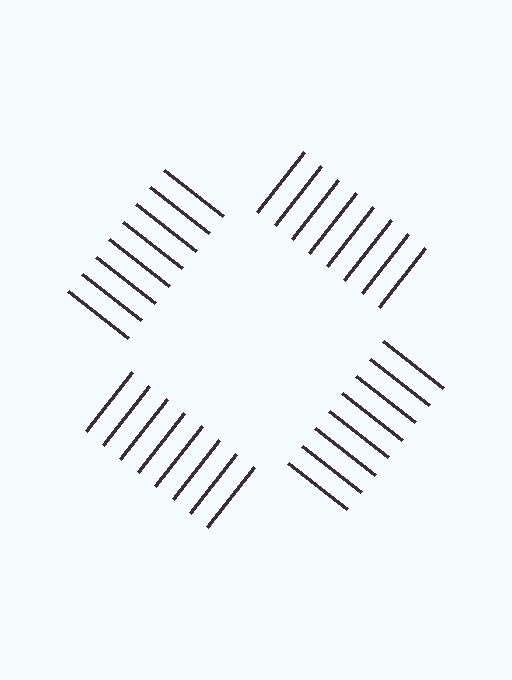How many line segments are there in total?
32 — 8 along each of the 4 edges.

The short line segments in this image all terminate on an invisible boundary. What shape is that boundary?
An illusory square — the line segments terminate on its edges but no continuous stroke is drawn.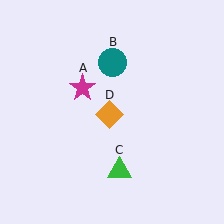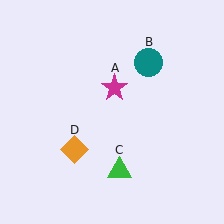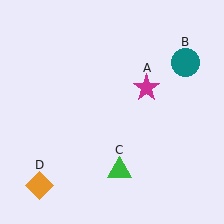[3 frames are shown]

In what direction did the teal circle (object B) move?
The teal circle (object B) moved right.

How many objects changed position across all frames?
3 objects changed position: magenta star (object A), teal circle (object B), orange diamond (object D).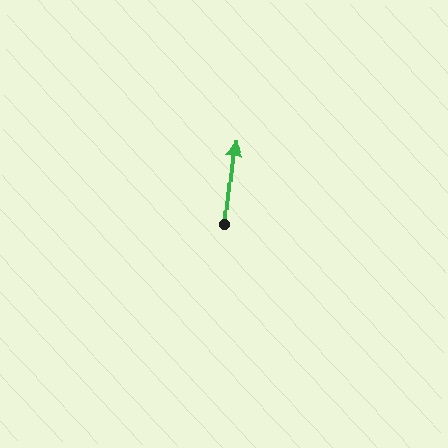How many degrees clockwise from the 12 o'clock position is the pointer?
Approximately 6 degrees.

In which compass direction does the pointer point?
North.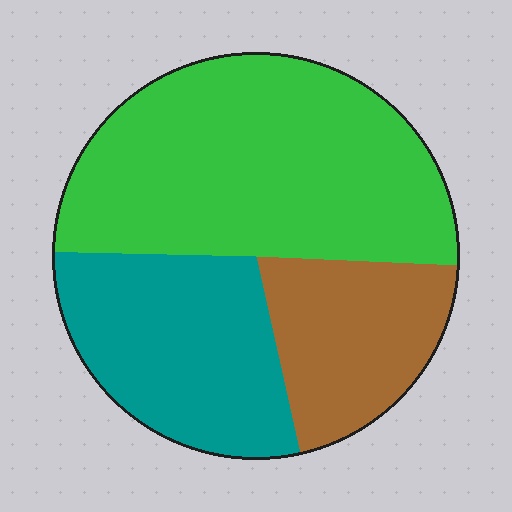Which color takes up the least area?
Brown, at roughly 20%.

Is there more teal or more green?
Green.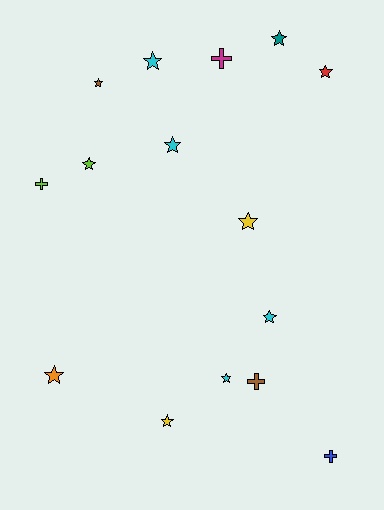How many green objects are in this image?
There are no green objects.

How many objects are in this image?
There are 15 objects.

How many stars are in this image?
There are 11 stars.